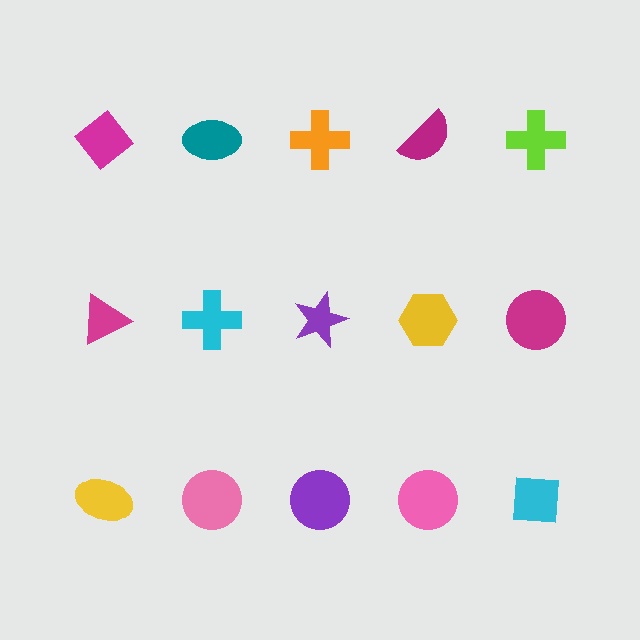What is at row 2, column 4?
A yellow hexagon.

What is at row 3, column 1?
A yellow ellipse.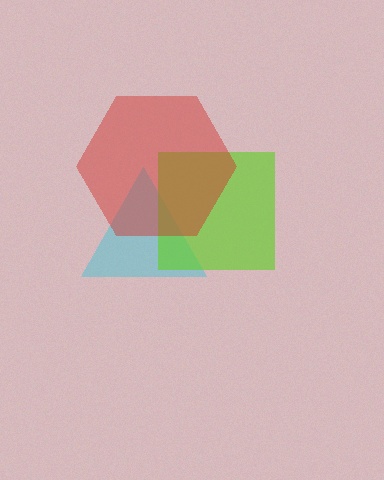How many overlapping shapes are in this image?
There are 3 overlapping shapes in the image.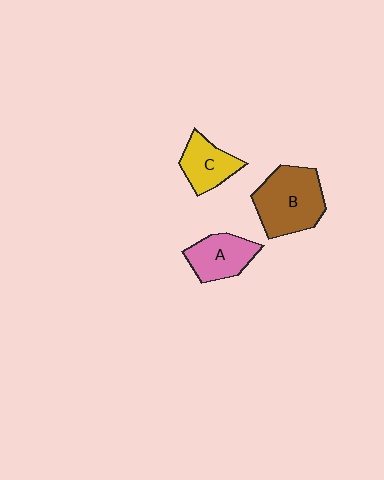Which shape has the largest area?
Shape B (brown).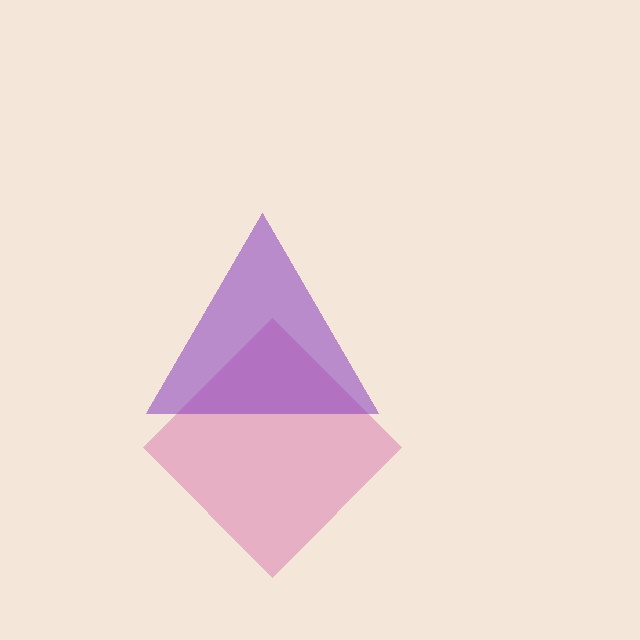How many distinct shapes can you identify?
There are 2 distinct shapes: a pink diamond, a purple triangle.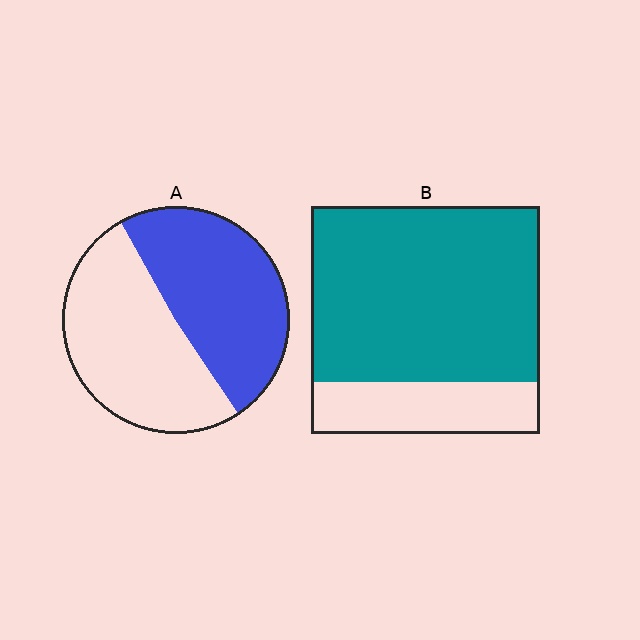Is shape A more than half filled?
Roughly half.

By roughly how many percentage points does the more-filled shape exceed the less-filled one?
By roughly 30 percentage points (B over A).